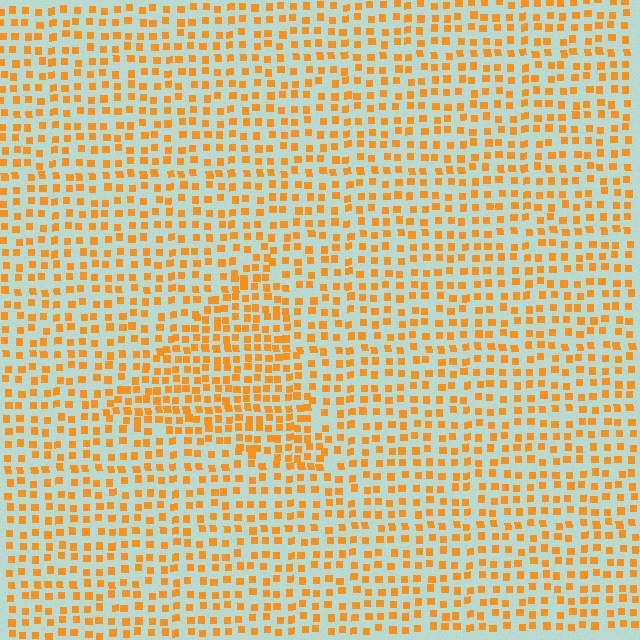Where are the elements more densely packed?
The elements are more densely packed inside the triangle boundary.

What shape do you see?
I see a triangle.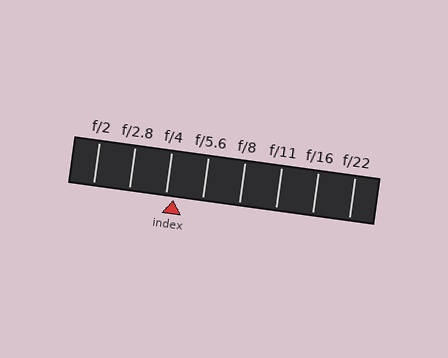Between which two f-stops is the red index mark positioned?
The index mark is between f/4 and f/5.6.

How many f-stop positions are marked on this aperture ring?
There are 8 f-stop positions marked.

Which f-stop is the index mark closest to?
The index mark is closest to f/4.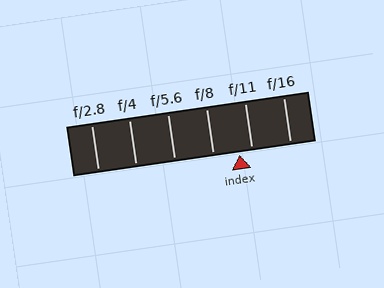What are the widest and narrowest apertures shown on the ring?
The widest aperture shown is f/2.8 and the narrowest is f/16.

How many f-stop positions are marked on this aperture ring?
There are 6 f-stop positions marked.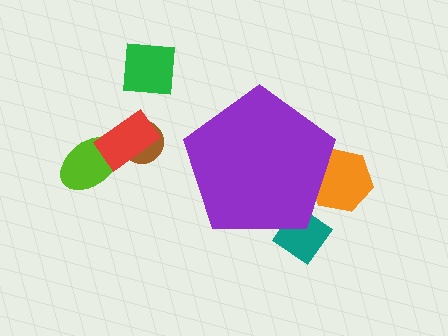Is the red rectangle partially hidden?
No, the red rectangle is fully visible.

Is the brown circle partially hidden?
No, the brown circle is fully visible.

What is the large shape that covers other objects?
A purple pentagon.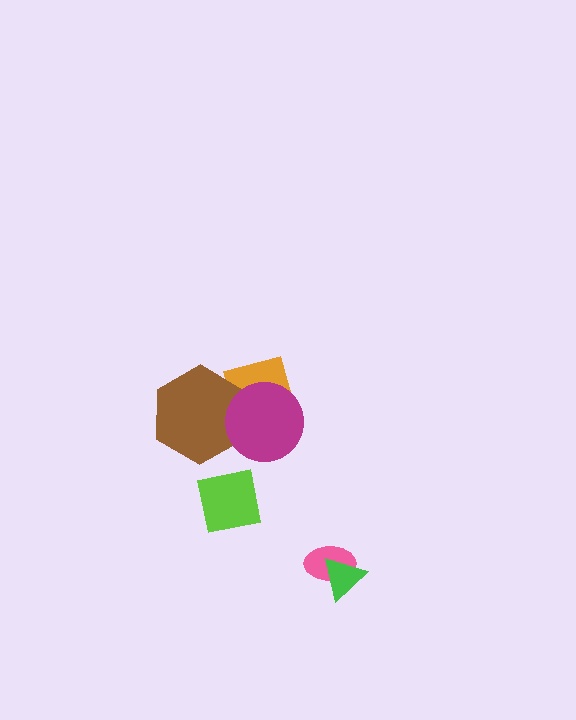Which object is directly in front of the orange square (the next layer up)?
The brown hexagon is directly in front of the orange square.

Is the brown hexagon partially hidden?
Yes, it is partially covered by another shape.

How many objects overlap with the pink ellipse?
1 object overlaps with the pink ellipse.